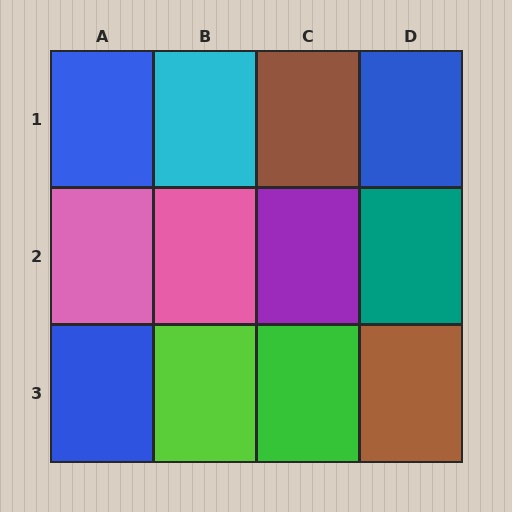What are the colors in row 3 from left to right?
Blue, lime, green, brown.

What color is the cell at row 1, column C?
Brown.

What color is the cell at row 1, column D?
Blue.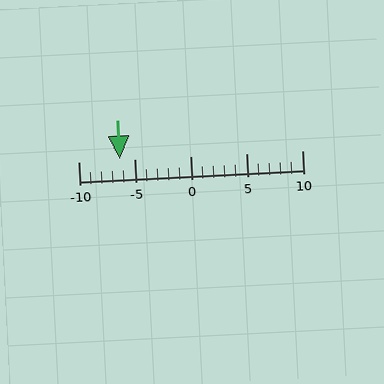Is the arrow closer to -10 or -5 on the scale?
The arrow is closer to -5.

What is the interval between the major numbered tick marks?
The major tick marks are spaced 5 units apart.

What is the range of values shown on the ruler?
The ruler shows values from -10 to 10.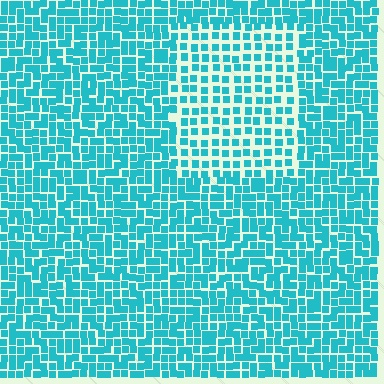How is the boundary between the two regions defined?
The boundary is defined by a change in element density (approximately 1.7x ratio). All elements are the same color, size, and shape.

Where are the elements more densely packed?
The elements are more densely packed outside the rectangle boundary.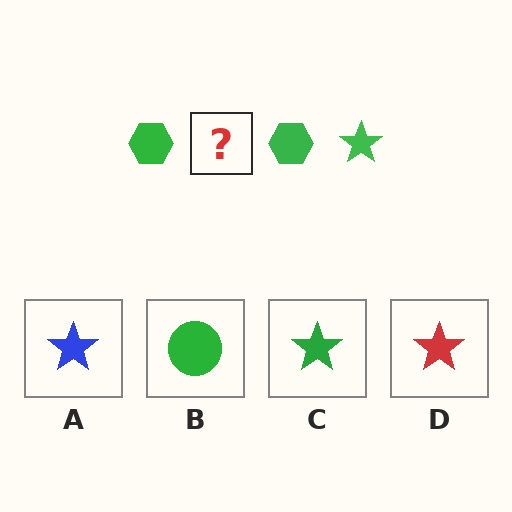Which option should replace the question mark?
Option C.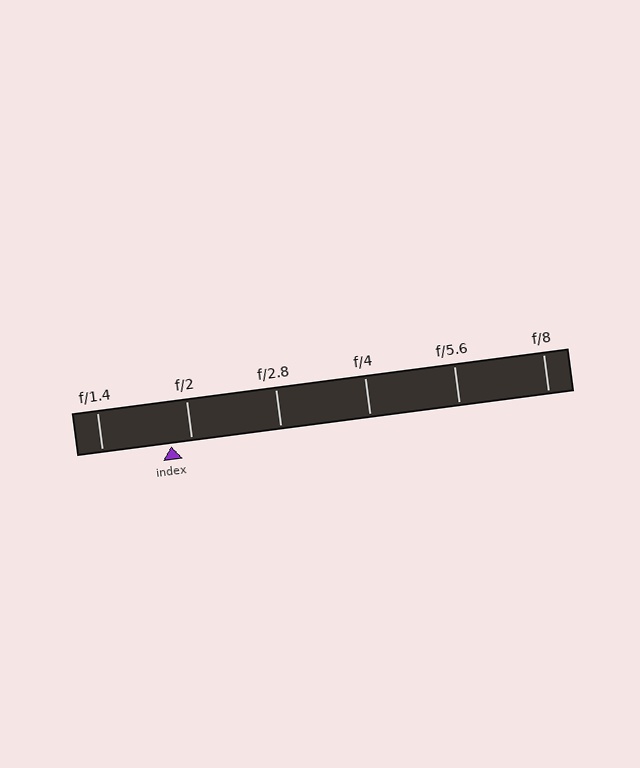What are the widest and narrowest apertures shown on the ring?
The widest aperture shown is f/1.4 and the narrowest is f/8.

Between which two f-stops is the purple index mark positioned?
The index mark is between f/1.4 and f/2.